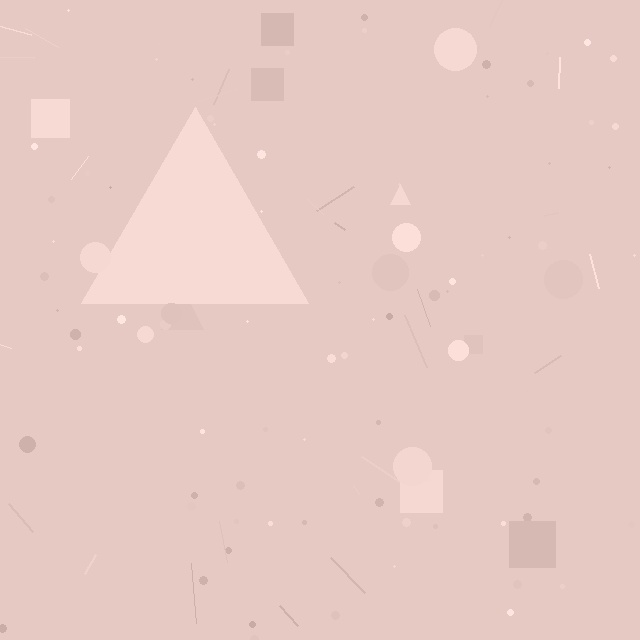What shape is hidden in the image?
A triangle is hidden in the image.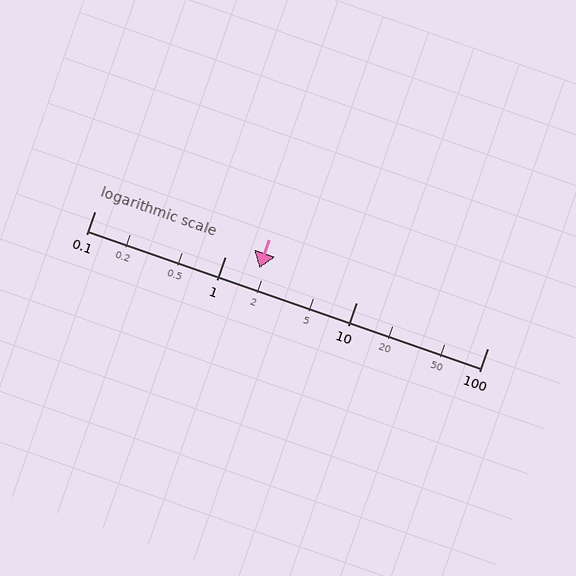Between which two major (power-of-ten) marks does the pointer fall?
The pointer is between 1 and 10.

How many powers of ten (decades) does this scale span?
The scale spans 3 decades, from 0.1 to 100.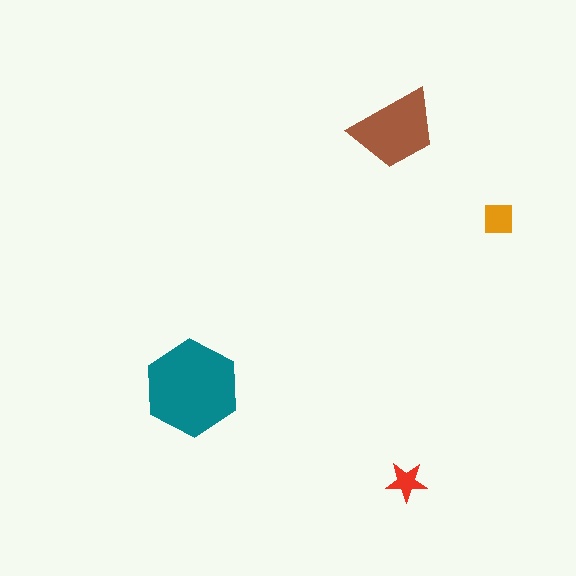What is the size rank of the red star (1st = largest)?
4th.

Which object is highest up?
The brown trapezoid is topmost.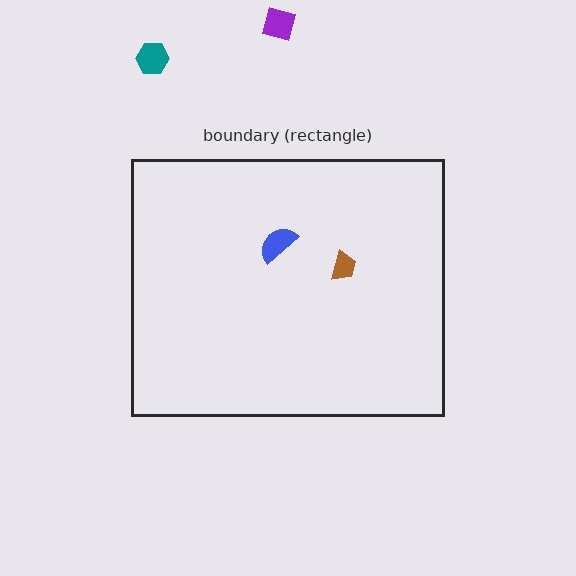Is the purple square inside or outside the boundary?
Outside.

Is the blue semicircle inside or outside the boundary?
Inside.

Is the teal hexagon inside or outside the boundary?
Outside.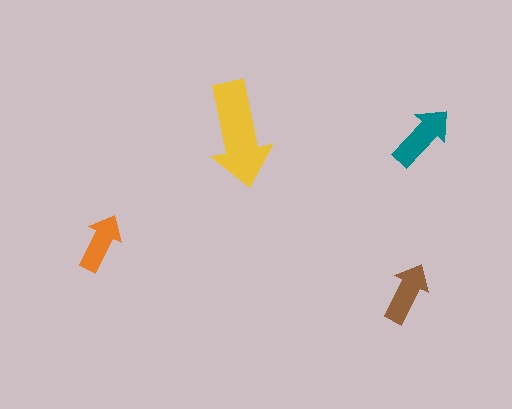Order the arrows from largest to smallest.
the yellow one, the teal one, the brown one, the orange one.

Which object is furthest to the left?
The orange arrow is leftmost.